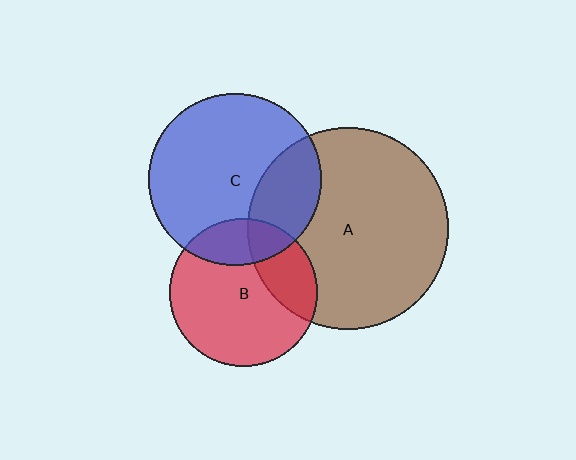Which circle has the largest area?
Circle A (brown).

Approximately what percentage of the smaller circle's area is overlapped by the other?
Approximately 25%.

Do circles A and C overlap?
Yes.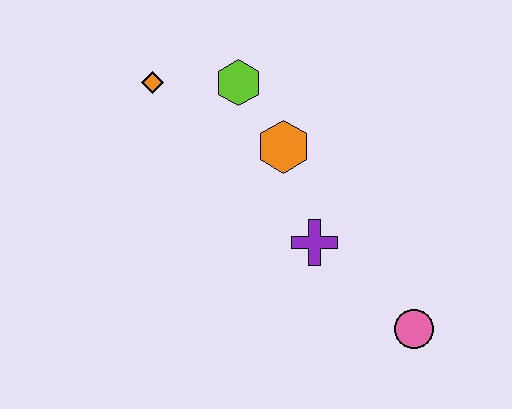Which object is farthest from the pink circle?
The orange diamond is farthest from the pink circle.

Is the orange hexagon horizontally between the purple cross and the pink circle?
No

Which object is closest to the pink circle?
The purple cross is closest to the pink circle.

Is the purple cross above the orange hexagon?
No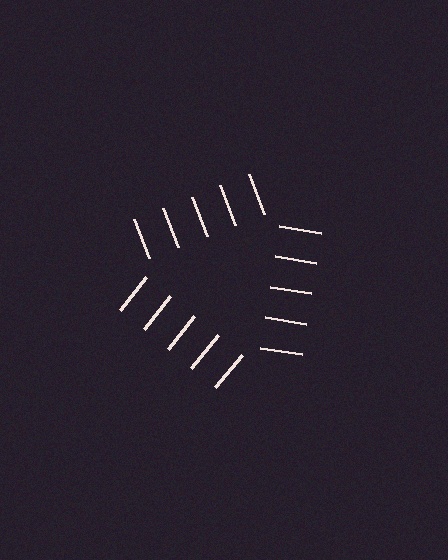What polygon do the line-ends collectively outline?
An illusory triangle — the line segments terminate on its edges but no continuous stroke is drawn.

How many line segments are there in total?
15 — 5 along each of the 3 edges.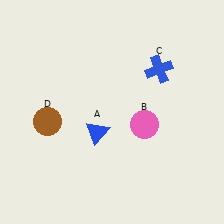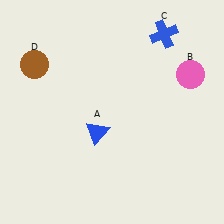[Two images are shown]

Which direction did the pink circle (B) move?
The pink circle (B) moved up.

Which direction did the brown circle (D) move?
The brown circle (D) moved up.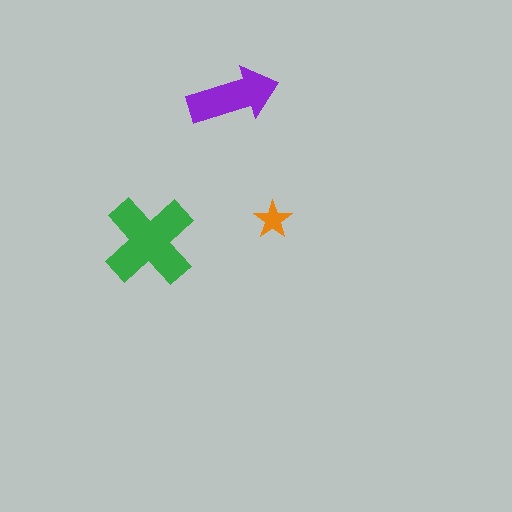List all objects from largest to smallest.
The green cross, the purple arrow, the orange star.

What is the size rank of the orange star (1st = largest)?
3rd.